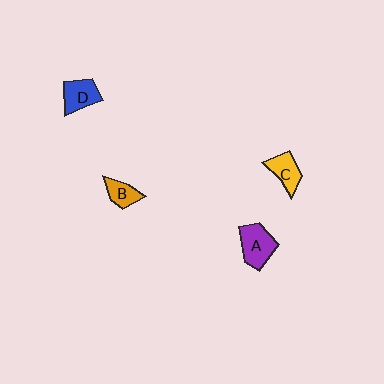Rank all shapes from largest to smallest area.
From largest to smallest: A (purple), D (blue), C (yellow), B (orange).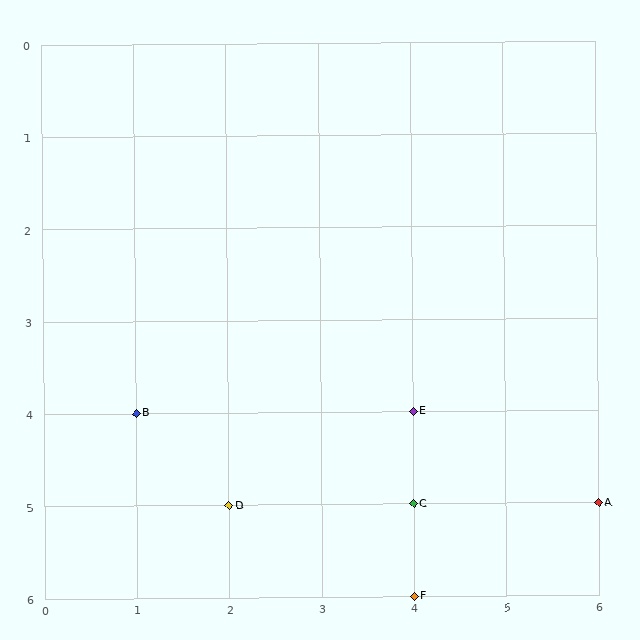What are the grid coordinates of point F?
Point F is at grid coordinates (4, 6).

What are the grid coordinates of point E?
Point E is at grid coordinates (4, 4).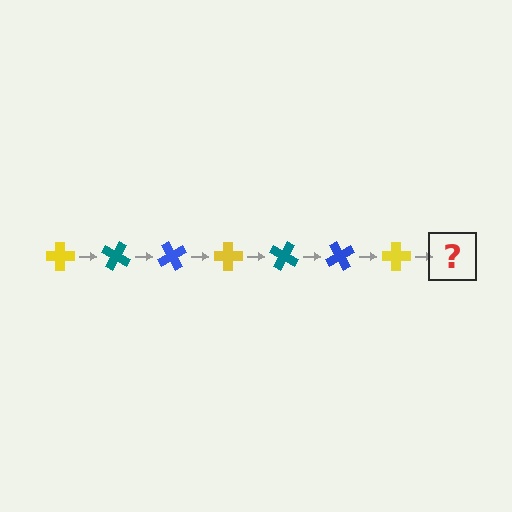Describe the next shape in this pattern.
It should be a teal cross, rotated 210 degrees from the start.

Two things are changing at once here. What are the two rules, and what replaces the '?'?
The two rules are that it rotates 30 degrees each step and the color cycles through yellow, teal, and blue. The '?' should be a teal cross, rotated 210 degrees from the start.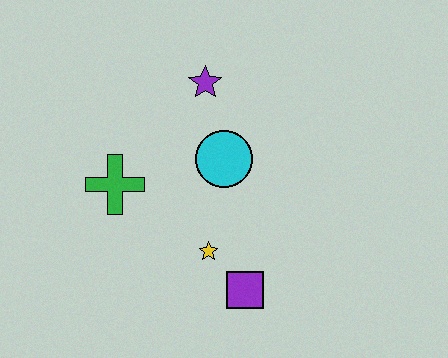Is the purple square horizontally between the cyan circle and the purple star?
No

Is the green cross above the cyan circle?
No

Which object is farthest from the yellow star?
The purple star is farthest from the yellow star.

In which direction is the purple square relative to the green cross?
The purple square is to the right of the green cross.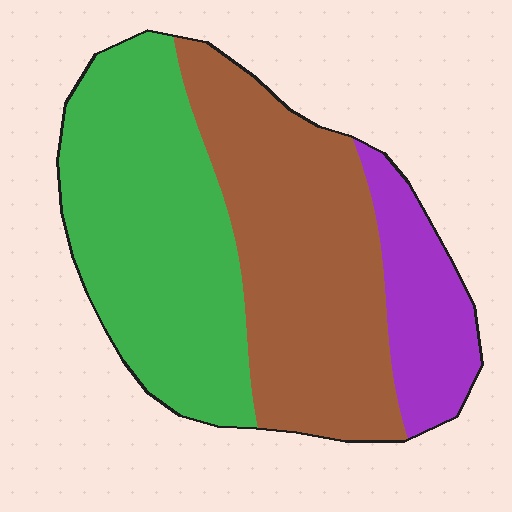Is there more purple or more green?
Green.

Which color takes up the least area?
Purple, at roughly 15%.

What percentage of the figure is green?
Green takes up about two fifths (2/5) of the figure.